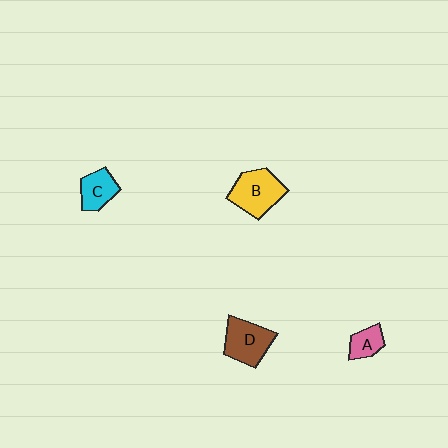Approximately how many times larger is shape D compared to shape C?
Approximately 1.4 times.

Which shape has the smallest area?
Shape A (pink).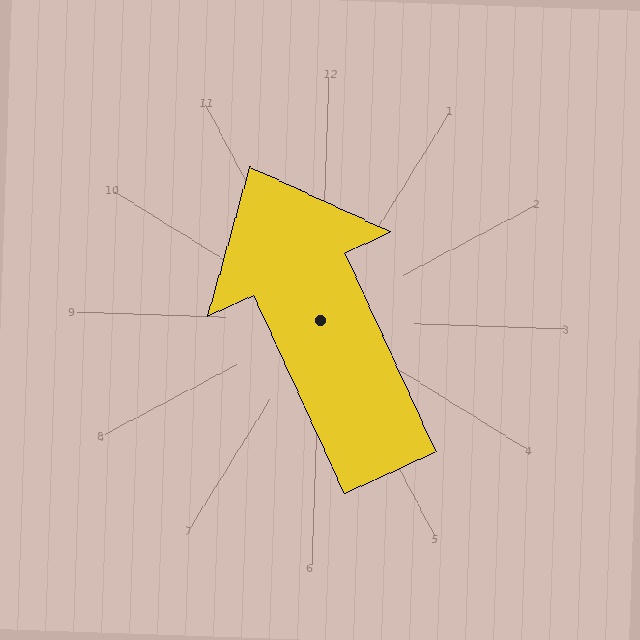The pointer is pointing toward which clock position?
Roughly 11 o'clock.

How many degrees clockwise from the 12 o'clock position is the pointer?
Approximately 333 degrees.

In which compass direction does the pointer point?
Northwest.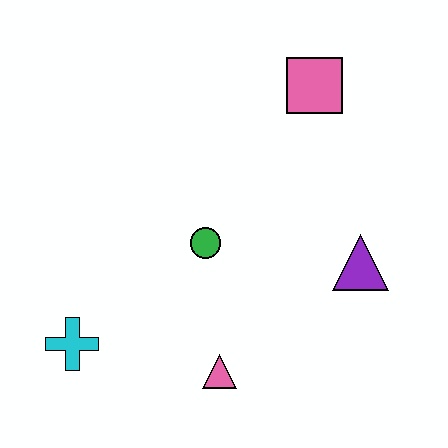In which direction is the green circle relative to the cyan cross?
The green circle is to the right of the cyan cross.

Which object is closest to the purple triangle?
The green circle is closest to the purple triangle.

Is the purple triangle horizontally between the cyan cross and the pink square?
No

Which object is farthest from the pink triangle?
The pink square is farthest from the pink triangle.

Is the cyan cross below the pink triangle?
No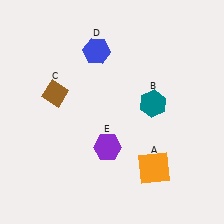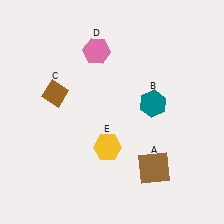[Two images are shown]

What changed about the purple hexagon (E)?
In Image 1, E is purple. In Image 2, it changed to yellow.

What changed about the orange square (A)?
In Image 1, A is orange. In Image 2, it changed to brown.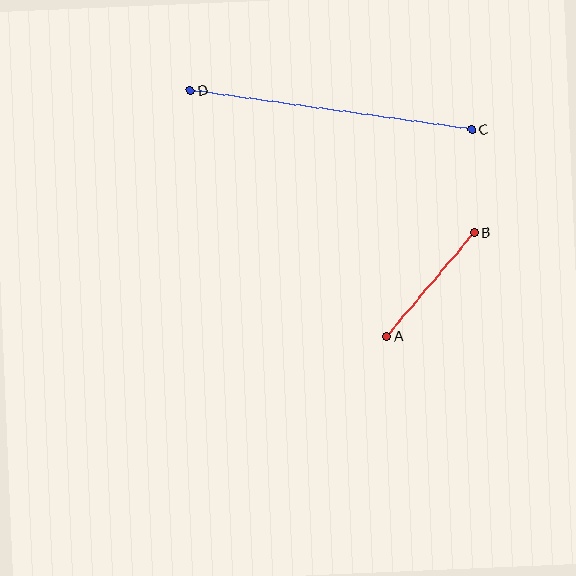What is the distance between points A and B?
The distance is approximately 136 pixels.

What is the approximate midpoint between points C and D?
The midpoint is at approximately (331, 110) pixels.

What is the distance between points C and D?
The distance is approximately 284 pixels.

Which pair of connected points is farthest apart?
Points C and D are farthest apart.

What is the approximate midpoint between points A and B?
The midpoint is at approximately (430, 285) pixels.